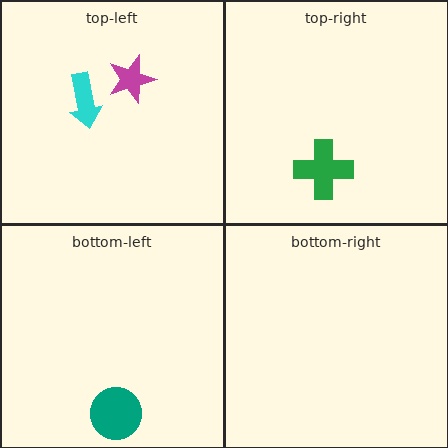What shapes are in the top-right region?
The green cross.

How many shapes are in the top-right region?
1.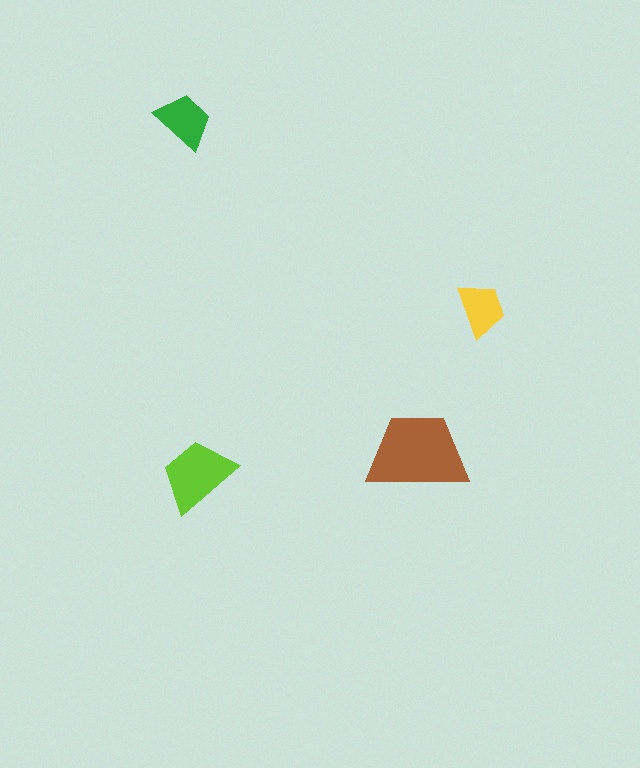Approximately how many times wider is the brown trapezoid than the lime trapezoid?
About 1.5 times wider.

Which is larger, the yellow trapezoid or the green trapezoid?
The green one.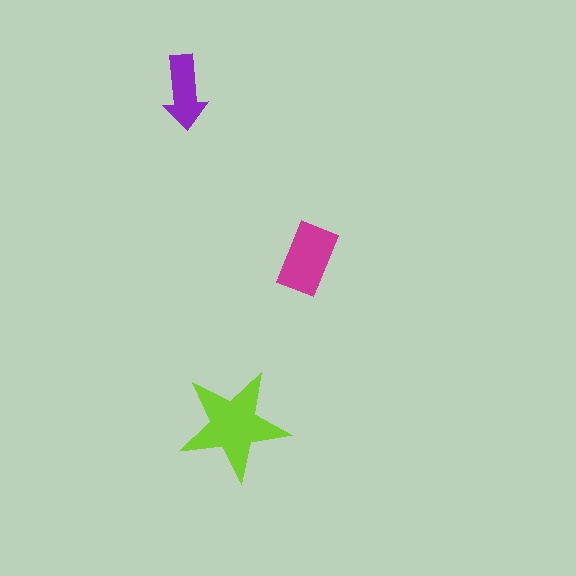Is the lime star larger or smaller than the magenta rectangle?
Larger.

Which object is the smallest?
The purple arrow.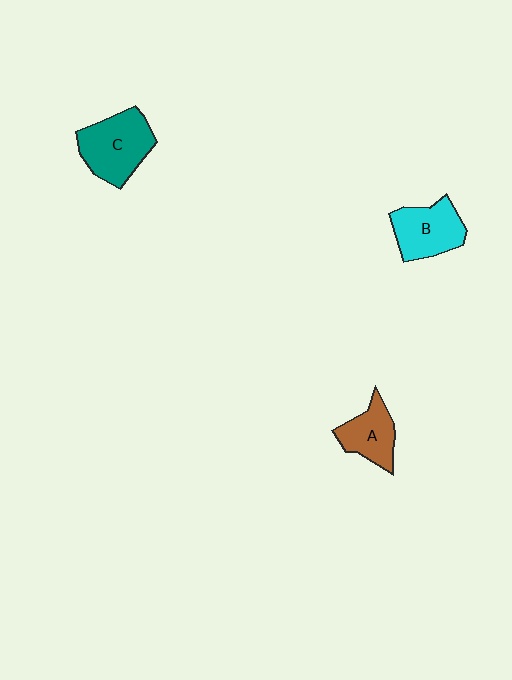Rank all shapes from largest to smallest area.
From largest to smallest: C (teal), B (cyan), A (brown).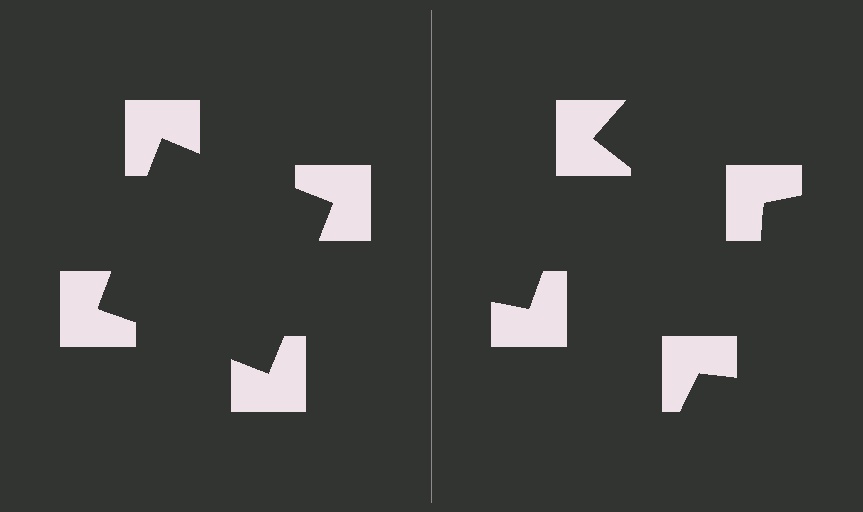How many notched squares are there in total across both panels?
8 — 4 on each side.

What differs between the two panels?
The notched squares are positioned identically on both sides; only the wedge orientations differ. On the left they align to a square; on the right they are misaligned.